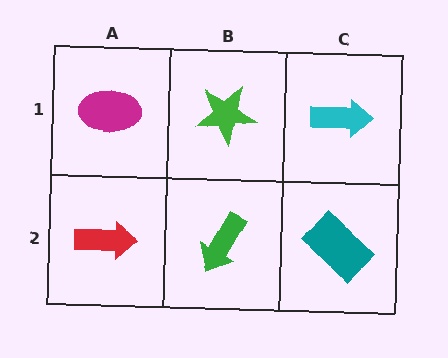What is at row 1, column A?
A magenta ellipse.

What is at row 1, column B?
A green star.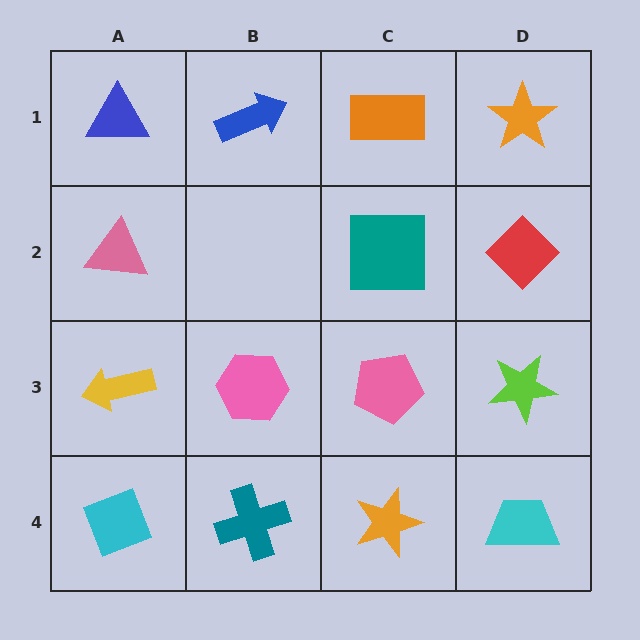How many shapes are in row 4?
4 shapes.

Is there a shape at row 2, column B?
No, that cell is empty.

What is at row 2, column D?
A red diamond.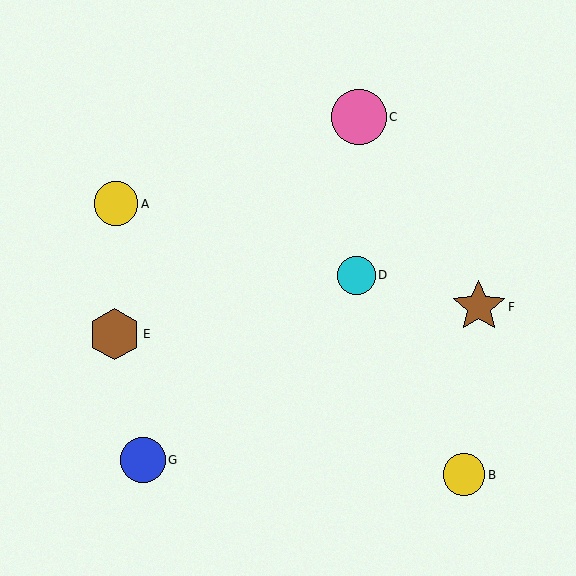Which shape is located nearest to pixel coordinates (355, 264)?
The cyan circle (labeled D) at (356, 275) is nearest to that location.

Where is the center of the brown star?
The center of the brown star is at (479, 307).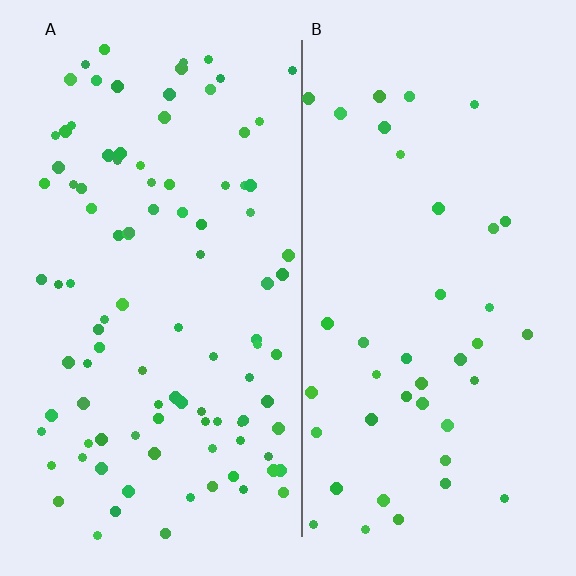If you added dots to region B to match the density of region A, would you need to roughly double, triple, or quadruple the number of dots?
Approximately double.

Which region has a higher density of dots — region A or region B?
A (the left).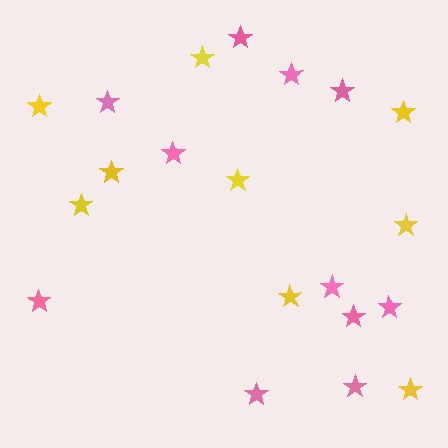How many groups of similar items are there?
There are 2 groups: one group of yellow stars (9) and one group of pink stars (11).